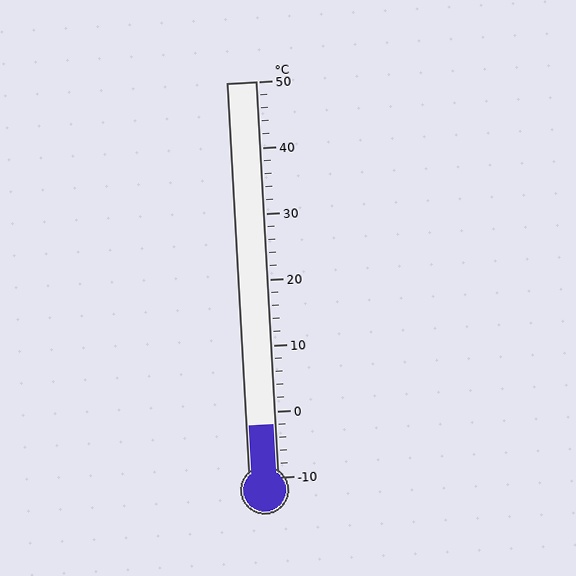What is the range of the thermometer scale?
The thermometer scale ranges from -10°C to 50°C.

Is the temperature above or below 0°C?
The temperature is below 0°C.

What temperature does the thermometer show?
The thermometer shows approximately -2°C.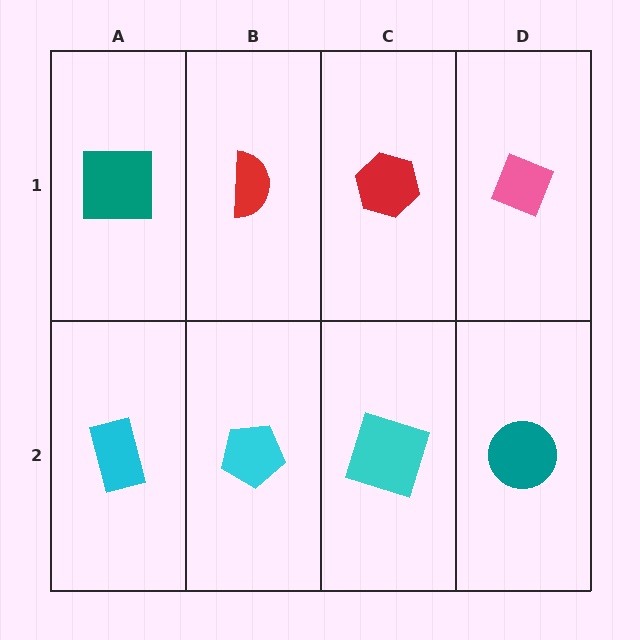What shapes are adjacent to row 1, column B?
A cyan pentagon (row 2, column B), a teal square (row 1, column A), a red hexagon (row 1, column C).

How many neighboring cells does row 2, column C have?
3.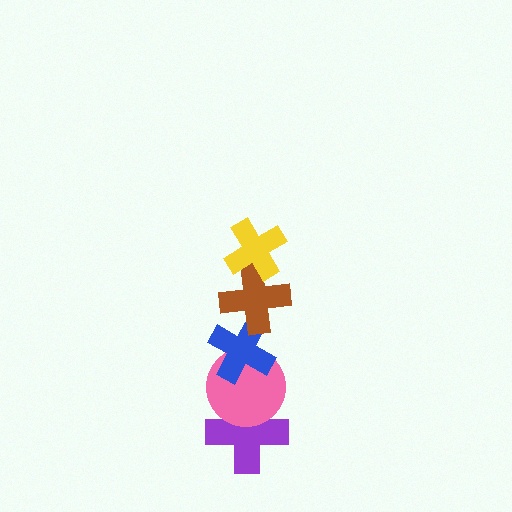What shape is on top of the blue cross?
The brown cross is on top of the blue cross.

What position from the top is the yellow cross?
The yellow cross is 1st from the top.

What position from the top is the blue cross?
The blue cross is 3rd from the top.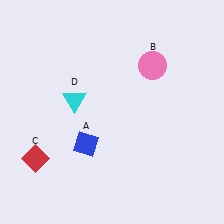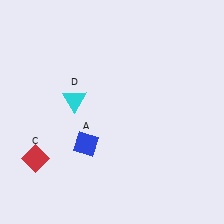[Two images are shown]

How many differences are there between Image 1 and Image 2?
There is 1 difference between the two images.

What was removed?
The pink circle (B) was removed in Image 2.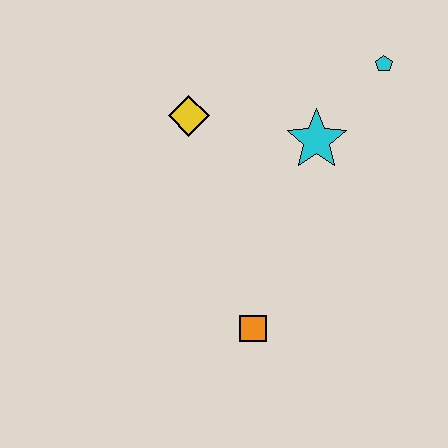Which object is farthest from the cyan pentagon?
The orange square is farthest from the cyan pentagon.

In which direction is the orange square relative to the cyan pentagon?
The orange square is below the cyan pentagon.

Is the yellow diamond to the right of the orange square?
No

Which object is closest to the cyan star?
The cyan pentagon is closest to the cyan star.